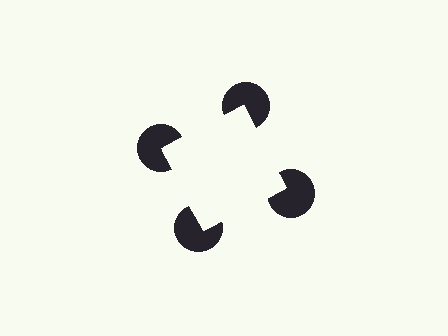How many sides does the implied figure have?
4 sides.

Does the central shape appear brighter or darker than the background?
It typically appears slightly brighter than the background, even though no actual brightness change is drawn.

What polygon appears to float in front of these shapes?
An illusory square — its edges are inferred from the aligned wedge cuts in the pac-man discs, not physically drawn.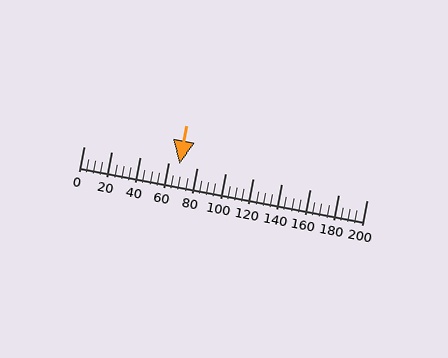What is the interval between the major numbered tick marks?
The major tick marks are spaced 20 units apart.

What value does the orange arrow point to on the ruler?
The orange arrow points to approximately 68.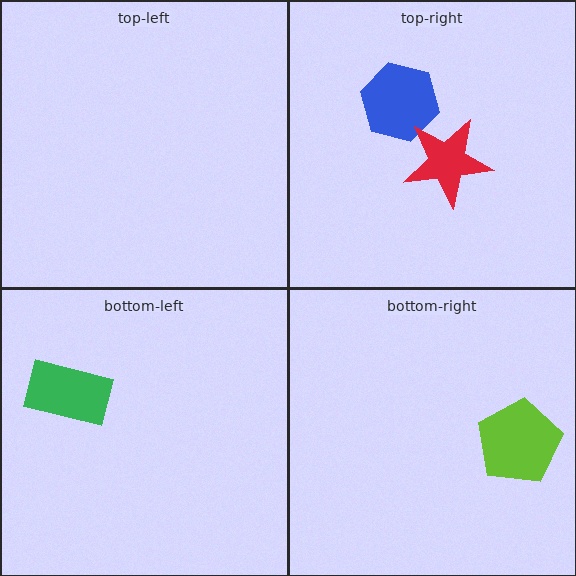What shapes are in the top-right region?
The blue hexagon, the red star.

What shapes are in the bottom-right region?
The lime pentagon.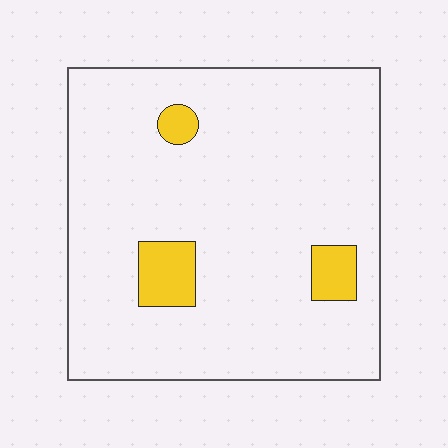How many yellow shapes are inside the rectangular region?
3.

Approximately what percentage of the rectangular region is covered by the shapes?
Approximately 10%.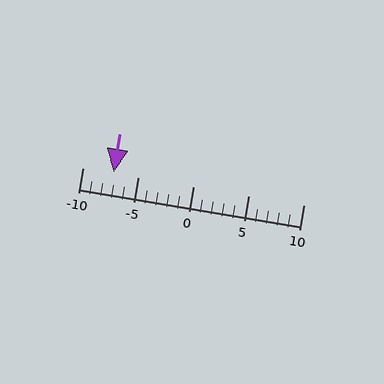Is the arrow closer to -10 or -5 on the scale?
The arrow is closer to -5.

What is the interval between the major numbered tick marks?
The major tick marks are spaced 5 units apart.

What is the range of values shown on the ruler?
The ruler shows values from -10 to 10.